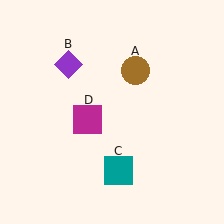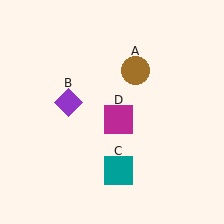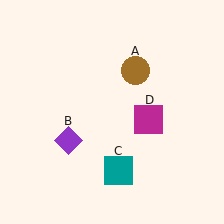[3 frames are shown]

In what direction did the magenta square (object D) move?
The magenta square (object D) moved right.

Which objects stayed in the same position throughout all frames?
Brown circle (object A) and teal square (object C) remained stationary.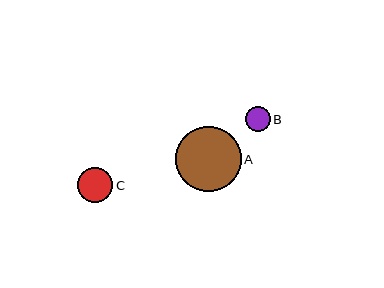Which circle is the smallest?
Circle B is the smallest with a size of approximately 25 pixels.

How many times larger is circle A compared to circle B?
Circle A is approximately 2.6 times the size of circle B.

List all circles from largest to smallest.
From largest to smallest: A, C, B.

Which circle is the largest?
Circle A is the largest with a size of approximately 65 pixels.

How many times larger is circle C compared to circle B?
Circle C is approximately 1.4 times the size of circle B.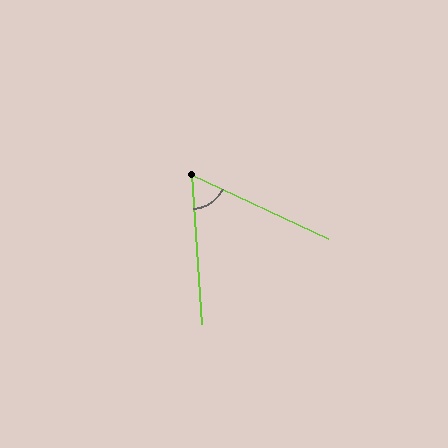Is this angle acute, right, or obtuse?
It is acute.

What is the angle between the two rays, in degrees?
Approximately 61 degrees.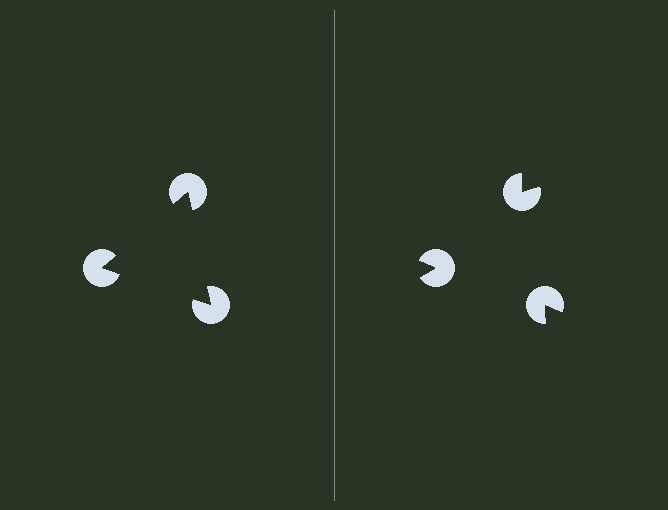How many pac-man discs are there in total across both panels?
6 — 3 on each side.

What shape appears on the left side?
An illusory triangle.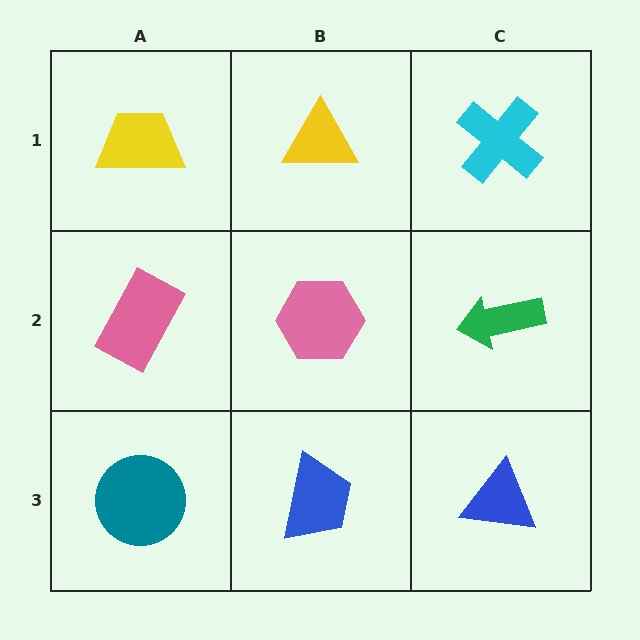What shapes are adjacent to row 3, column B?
A pink hexagon (row 2, column B), a teal circle (row 3, column A), a blue triangle (row 3, column C).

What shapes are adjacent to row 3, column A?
A pink rectangle (row 2, column A), a blue trapezoid (row 3, column B).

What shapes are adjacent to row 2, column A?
A yellow trapezoid (row 1, column A), a teal circle (row 3, column A), a pink hexagon (row 2, column B).